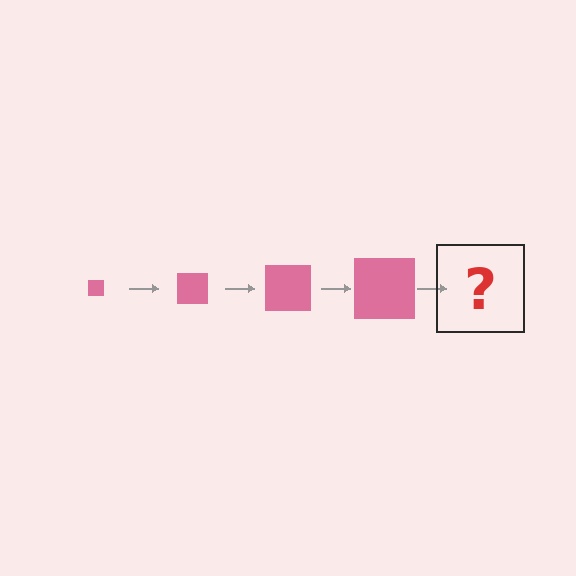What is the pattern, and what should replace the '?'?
The pattern is that the square gets progressively larger each step. The '?' should be a pink square, larger than the previous one.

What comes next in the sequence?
The next element should be a pink square, larger than the previous one.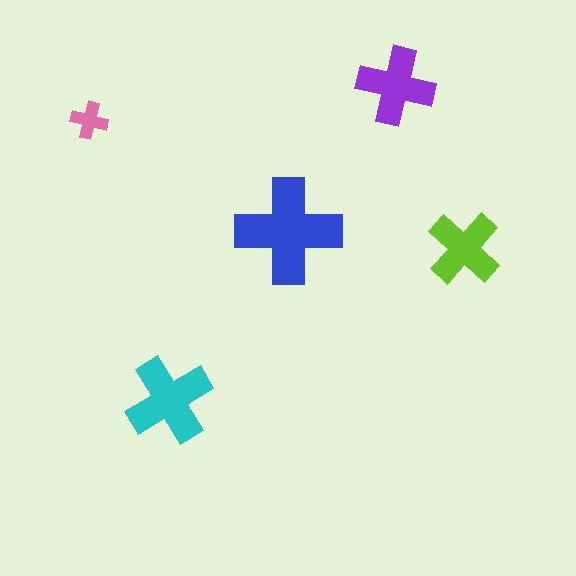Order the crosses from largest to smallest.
the blue one, the cyan one, the purple one, the lime one, the pink one.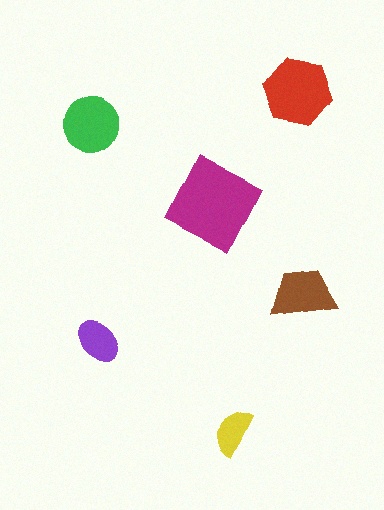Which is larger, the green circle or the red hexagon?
The red hexagon.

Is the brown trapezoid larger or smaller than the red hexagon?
Smaller.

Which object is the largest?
The magenta diamond.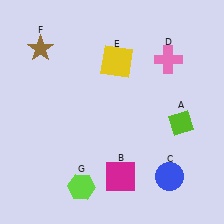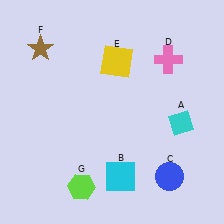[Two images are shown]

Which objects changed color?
A changed from lime to cyan. B changed from magenta to cyan.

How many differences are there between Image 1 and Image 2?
There are 2 differences between the two images.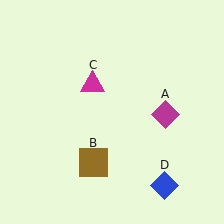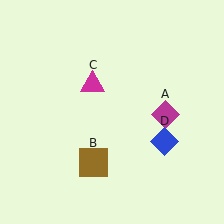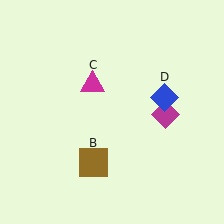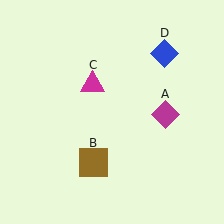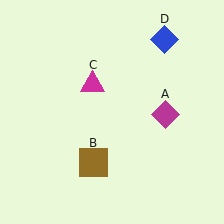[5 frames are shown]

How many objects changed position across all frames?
1 object changed position: blue diamond (object D).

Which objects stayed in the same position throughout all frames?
Magenta diamond (object A) and brown square (object B) and magenta triangle (object C) remained stationary.